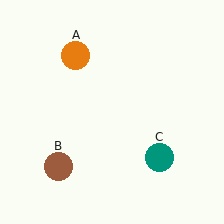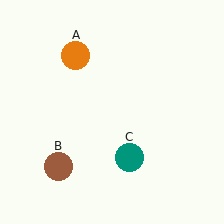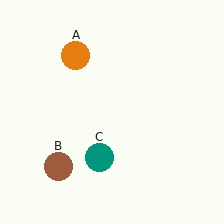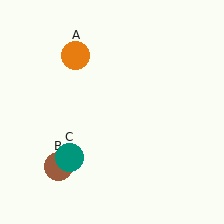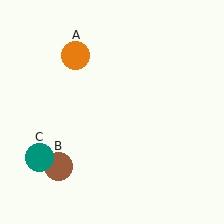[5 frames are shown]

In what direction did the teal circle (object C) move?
The teal circle (object C) moved left.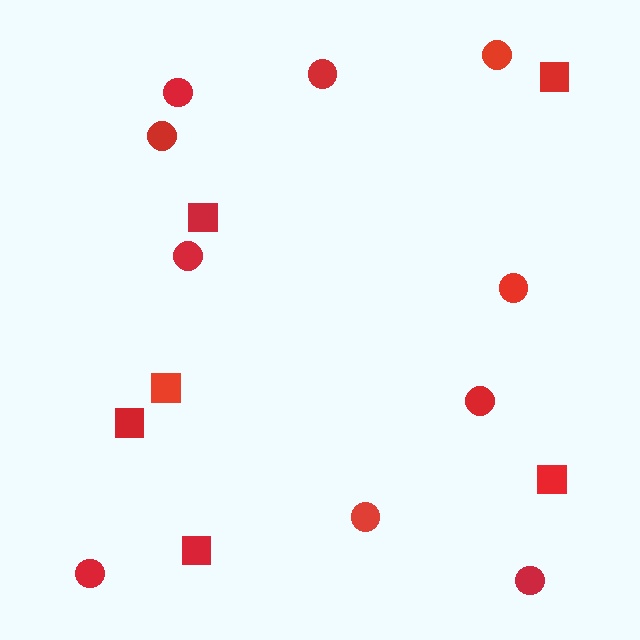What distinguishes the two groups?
There are 2 groups: one group of squares (6) and one group of circles (10).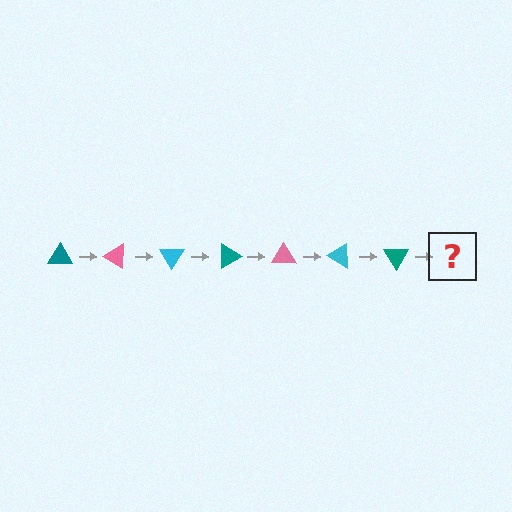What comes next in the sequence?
The next element should be a pink triangle, rotated 210 degrees from the start.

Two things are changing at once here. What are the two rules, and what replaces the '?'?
The two rules are that it rotates 30 degrees each step and the color cycles through teal, pink, and cyan. The '?' should be a pink triangle, rotated 210 degrees from the start.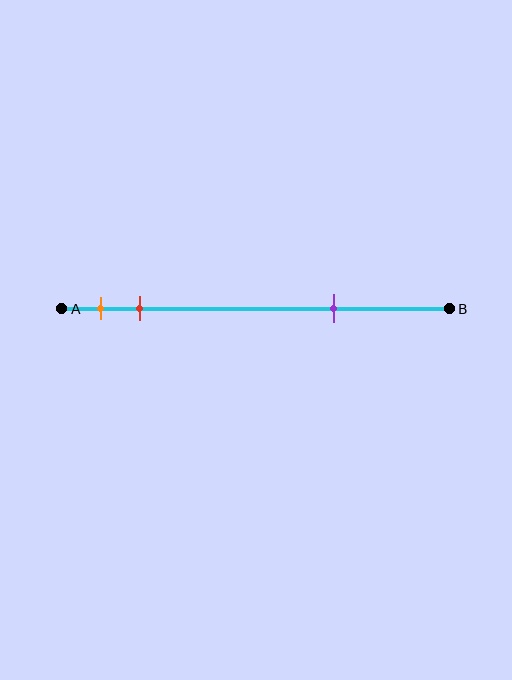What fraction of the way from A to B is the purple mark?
The purple mark is approximately 70% (0.7) of the way from A to B.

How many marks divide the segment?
There are 3 marks dividing the segment.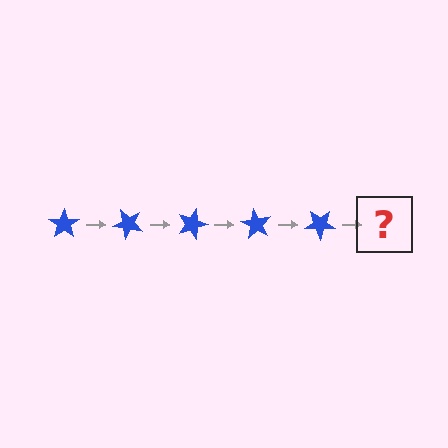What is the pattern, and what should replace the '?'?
The pattern is that the star rotates 45 degrees each step. The '?' should be a blue star rotated 225 degrees.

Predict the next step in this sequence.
The next step is a blue star rotated 225 degrees.